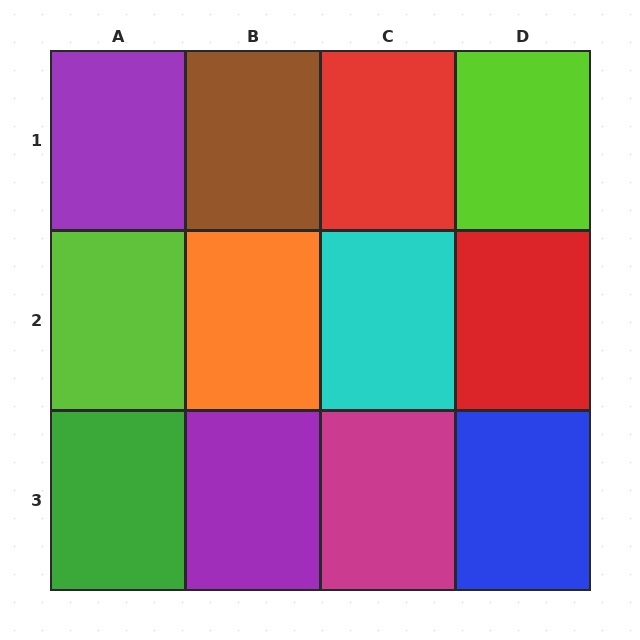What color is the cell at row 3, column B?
Purple.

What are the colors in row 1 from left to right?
Purple, brown, red, lime.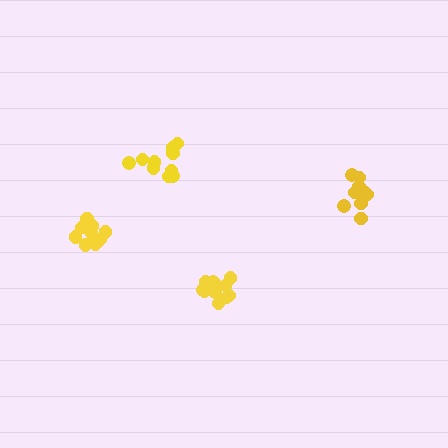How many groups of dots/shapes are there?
There are 4 groups.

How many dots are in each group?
Group 1: 10 dots, Group 2: 12 dots, Group 3: 10 dots, Group 4: 10 dots (42 total).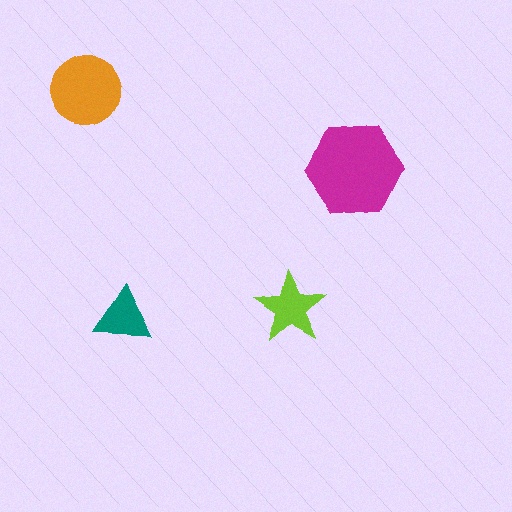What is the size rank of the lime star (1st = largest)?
3rd.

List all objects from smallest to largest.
The teal triangle, the lime star, the orange circle, the magenta hexagon.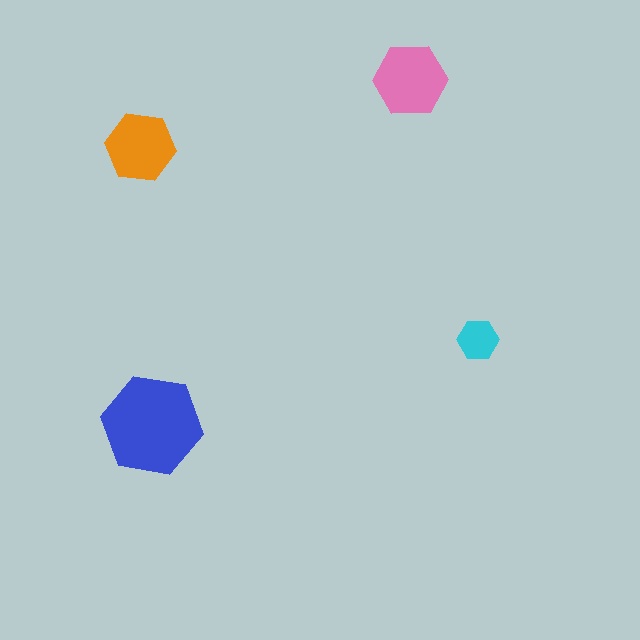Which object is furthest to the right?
The cyan hexagon is rightmost.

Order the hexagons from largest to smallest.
the blue one, the pink one, the orange one, the cyan one.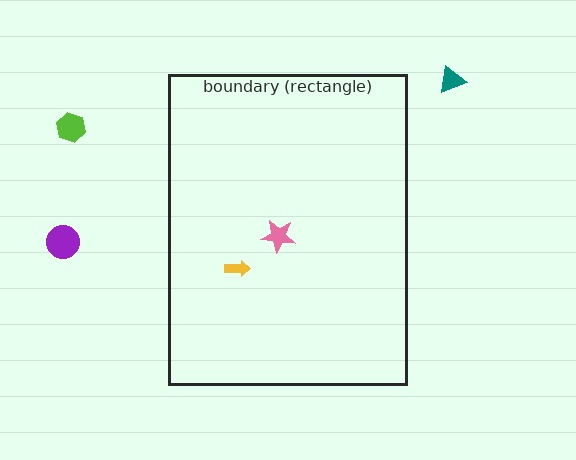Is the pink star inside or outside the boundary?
Inside.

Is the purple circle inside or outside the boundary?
Outside.